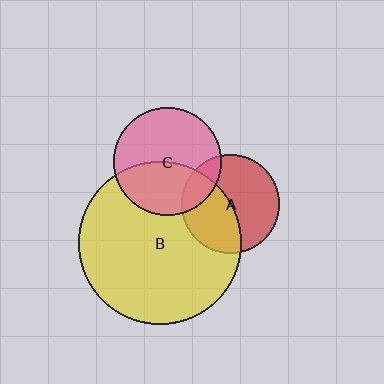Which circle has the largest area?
Circle B (yellow).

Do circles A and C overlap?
Yes.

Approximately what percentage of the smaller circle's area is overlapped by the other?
Approximately 15%.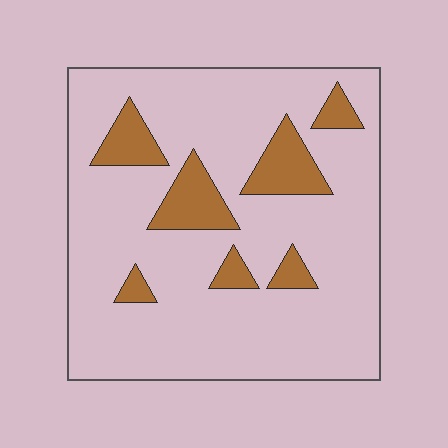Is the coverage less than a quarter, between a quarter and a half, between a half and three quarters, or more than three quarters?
Less than a quarter.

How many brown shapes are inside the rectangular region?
7.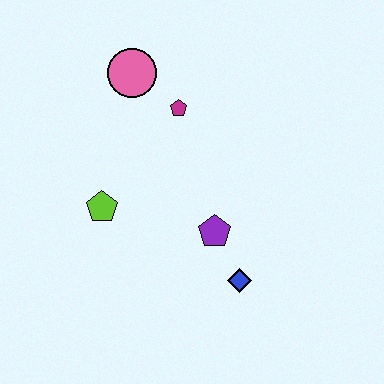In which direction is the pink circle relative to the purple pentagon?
The pink circle is above the purple pentagon.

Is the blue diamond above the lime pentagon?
No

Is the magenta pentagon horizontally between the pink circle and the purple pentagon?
Yes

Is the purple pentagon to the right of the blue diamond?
No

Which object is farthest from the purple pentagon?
The pink circle is farthest from the purple pentagon.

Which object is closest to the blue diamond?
The purple pentagon is closest to the blue diamond.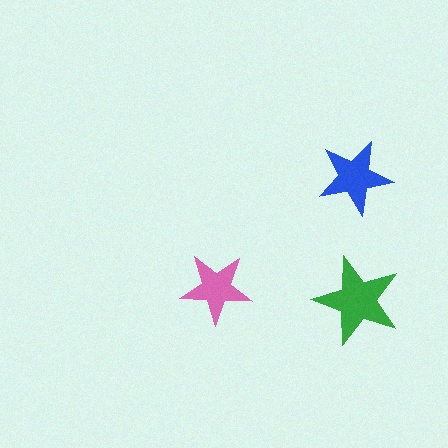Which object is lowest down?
The green star is bottommost.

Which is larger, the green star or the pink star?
The green one.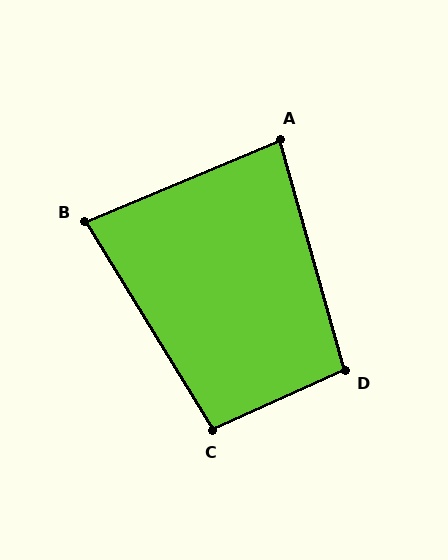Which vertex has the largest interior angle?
D, at approximately 99 degrees.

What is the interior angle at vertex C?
Approximately 97 degrees (obtuse).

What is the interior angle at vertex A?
Approximately 83 degrees (acute).